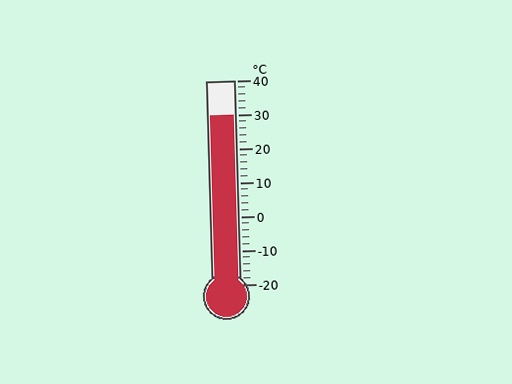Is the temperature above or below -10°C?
The temperature is above -10°C.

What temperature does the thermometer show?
The thermometer shows approximately 30°C.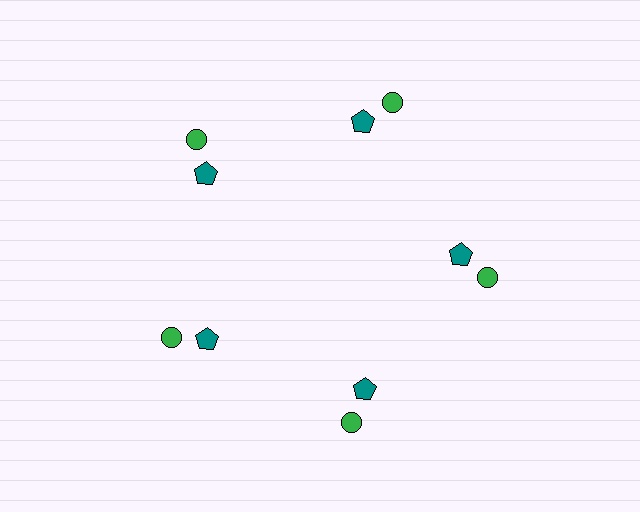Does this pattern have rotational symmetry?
Yes, this pattern has 5-fold rotational symmetry. It looks the same after rotating 72 degrees around the center.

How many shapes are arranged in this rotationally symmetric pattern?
There are 10 shapes, arranged in 5 groups of 2.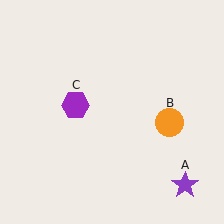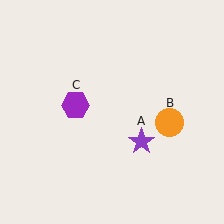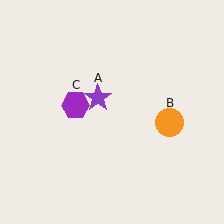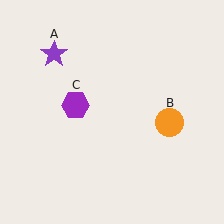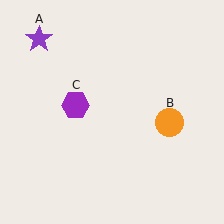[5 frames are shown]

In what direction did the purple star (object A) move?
The purple star (object A) moved up and to the left.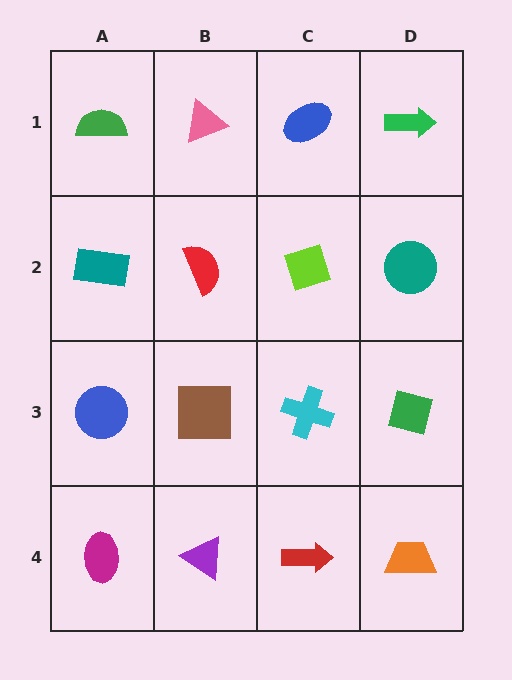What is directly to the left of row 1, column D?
A blue ellipse.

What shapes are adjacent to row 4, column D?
A green square (row 3, column D), a red arrow (row 4, column C).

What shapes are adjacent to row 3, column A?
A teal rectangle (row 2, column A), a magenta ellipse (row 4, column A), a brown square (row 3, column B).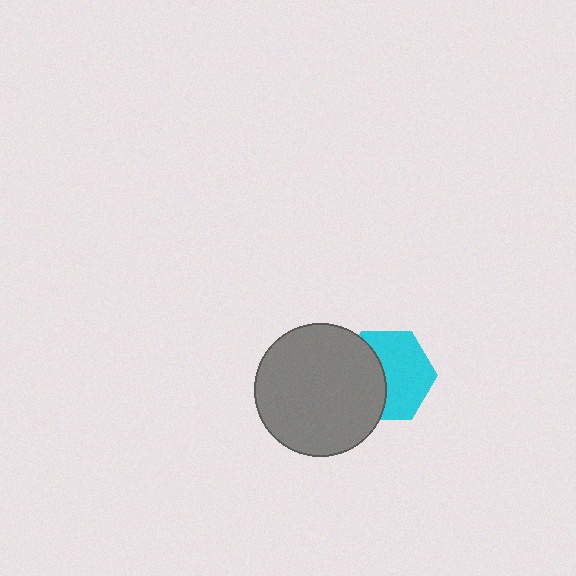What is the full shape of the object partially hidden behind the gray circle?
The partially hidden object is a cyan hexagon.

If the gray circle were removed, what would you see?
You would see the complete cyan hexagon.